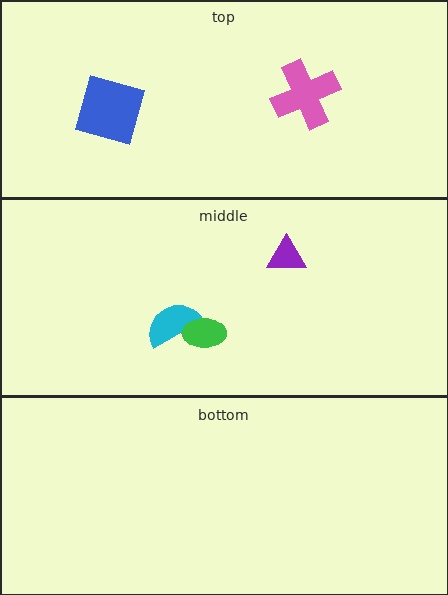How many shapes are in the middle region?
3.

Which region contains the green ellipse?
The middle region.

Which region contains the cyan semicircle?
The middle region.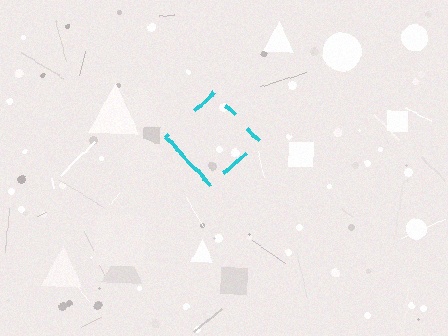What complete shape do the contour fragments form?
The contour fragments form a diamond.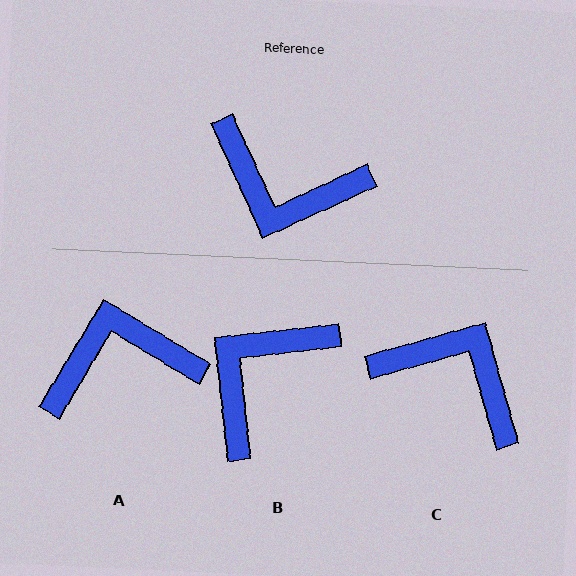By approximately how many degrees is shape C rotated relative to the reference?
Approximately 171 degrees counter-clockwise.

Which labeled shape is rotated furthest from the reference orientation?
C, about 171 degrees away.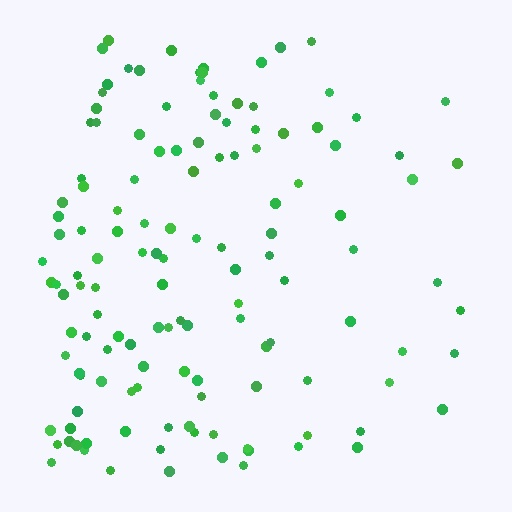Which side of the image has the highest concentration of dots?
The left.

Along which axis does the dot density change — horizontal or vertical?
Horizontal.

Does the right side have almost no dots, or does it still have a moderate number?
Still a moderate number, just noticeably fewer than the left.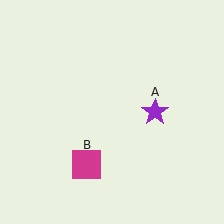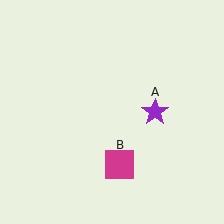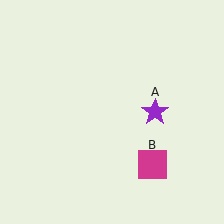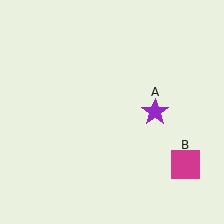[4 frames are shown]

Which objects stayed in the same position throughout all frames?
Purple star (object A) remained stationary.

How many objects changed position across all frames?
1 object changed position: magenta square (object B).